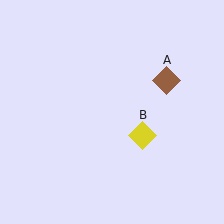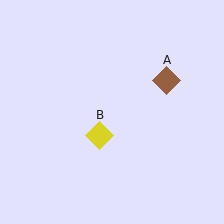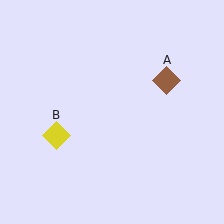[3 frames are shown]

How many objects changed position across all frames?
1 object changed position: yellow diamond (object B).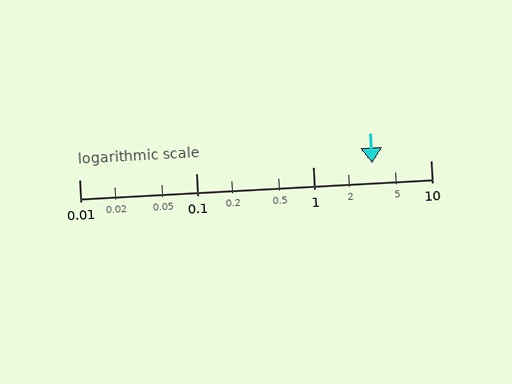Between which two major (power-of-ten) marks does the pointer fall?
The pointer is between 1 and 10.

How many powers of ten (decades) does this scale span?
The scale spans 3 decades, from 0.01 to 10.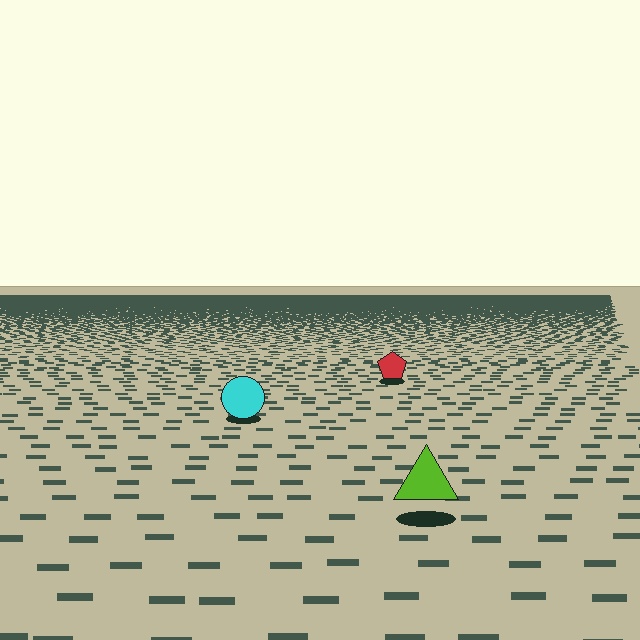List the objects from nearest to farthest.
From nearest to farthest: the lime triangle, the cyan circle, the red pentagon.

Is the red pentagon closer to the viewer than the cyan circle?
No. The cyan circle is closer — you can tell from the texture gradient: the ground texture is coarser near it.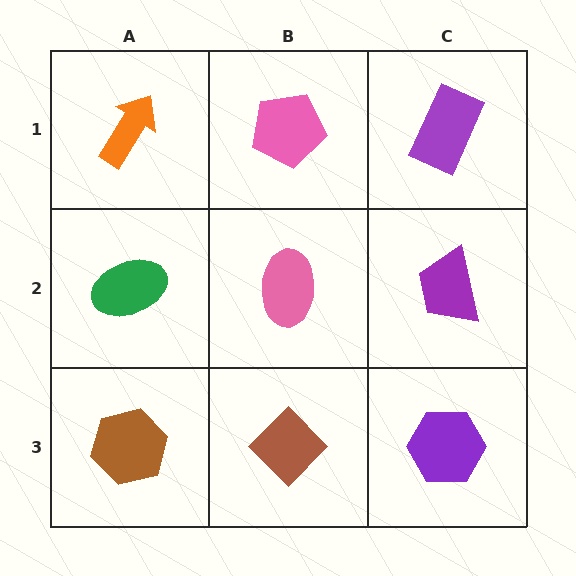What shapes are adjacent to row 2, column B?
A pink pentagon (row 1, column B), a brown diamond (row 3, column B), a green ellipse (row 2, column A), a purple trapezoid (row 2, column C).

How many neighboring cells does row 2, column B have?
4.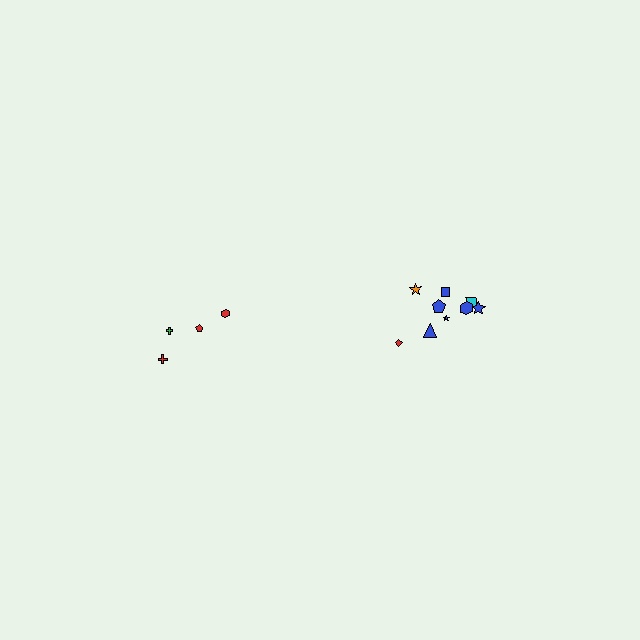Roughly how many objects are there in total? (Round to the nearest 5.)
Roughly 15 objects in total.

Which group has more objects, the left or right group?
The right group.